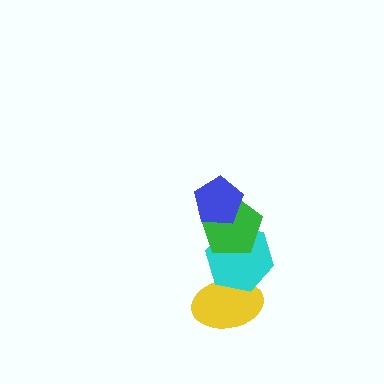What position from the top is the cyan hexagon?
The cyan hexagon is 3rd from the top.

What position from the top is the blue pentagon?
The blue pentagon is 1st from the top.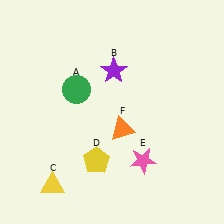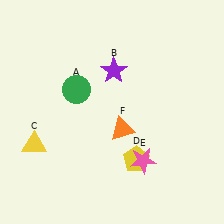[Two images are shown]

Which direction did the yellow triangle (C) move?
The yellow triangle (C) moved up.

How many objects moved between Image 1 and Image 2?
2 objects moved between the two images.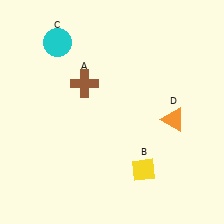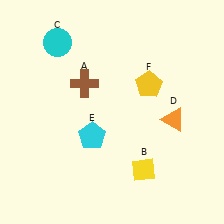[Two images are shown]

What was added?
A cyan pentagon (E), a yellow pentagon (F) were added in Image 2.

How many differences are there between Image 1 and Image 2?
There are 2 differences between the two images.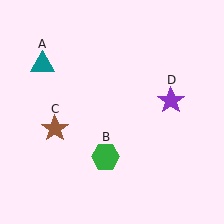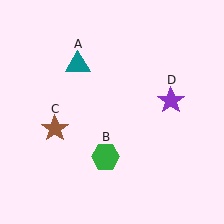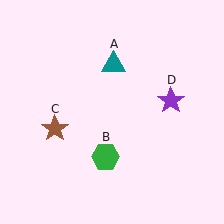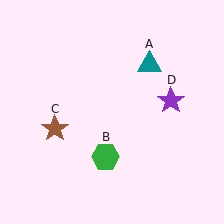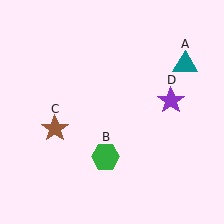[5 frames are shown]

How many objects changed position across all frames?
1 object changed position: teal triangle (object A).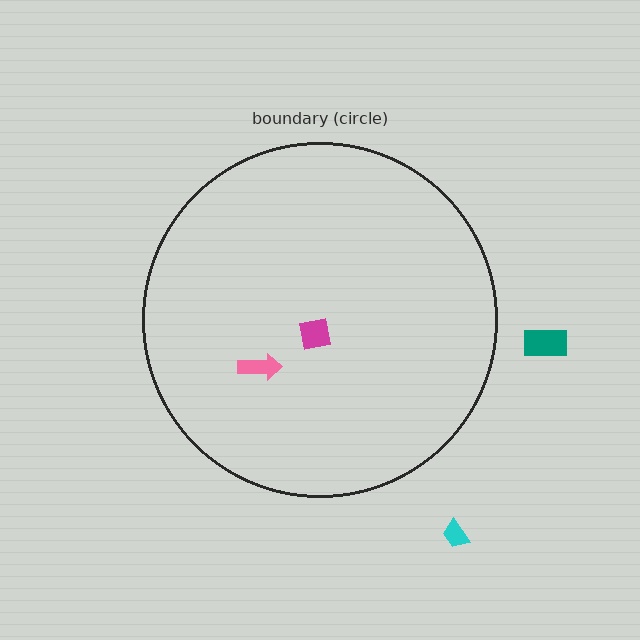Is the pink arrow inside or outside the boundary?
Inside.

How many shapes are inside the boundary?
2 inside, 2 outside.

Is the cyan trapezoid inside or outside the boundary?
Outside.